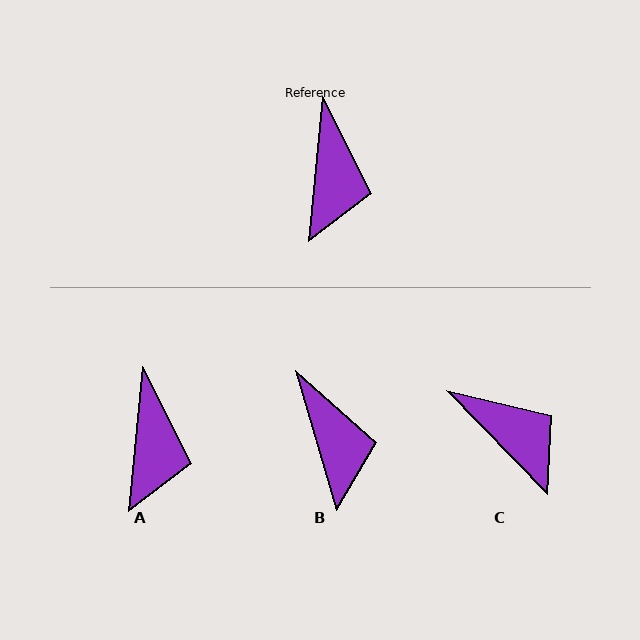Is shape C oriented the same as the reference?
No, it is off by about 50 degrees.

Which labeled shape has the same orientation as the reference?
A.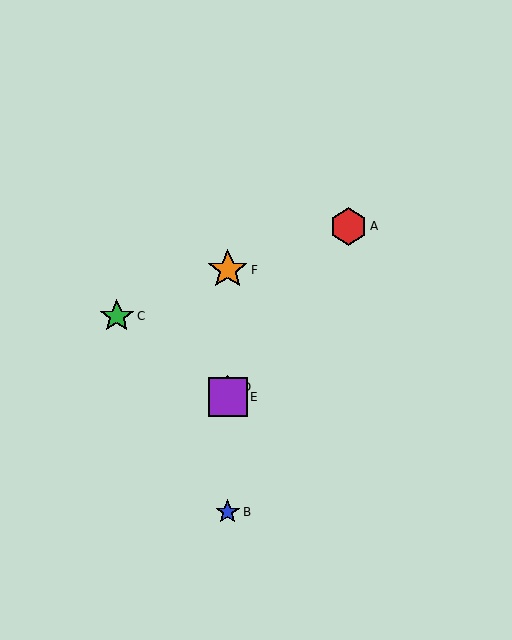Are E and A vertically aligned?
No, E is at x≈228 and A is at x≈348.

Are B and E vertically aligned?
Yes, both are at x≈228.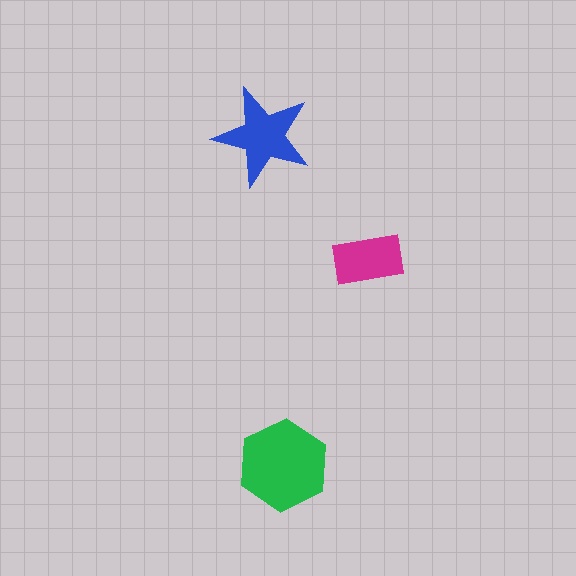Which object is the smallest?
The magenta rectangle.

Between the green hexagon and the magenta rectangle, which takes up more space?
The green hexagon.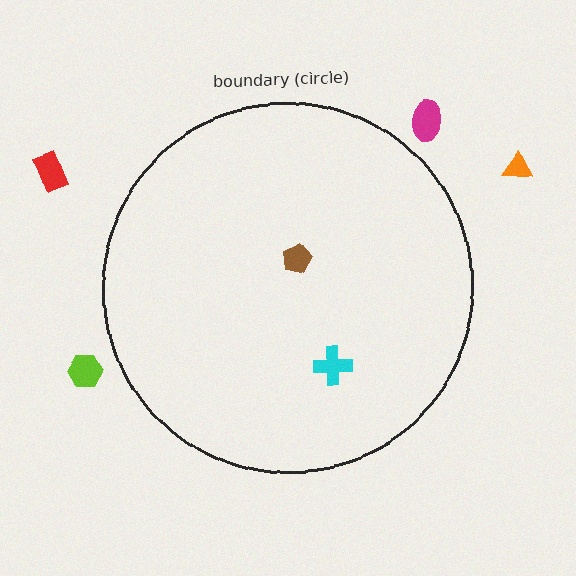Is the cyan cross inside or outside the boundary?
Inside.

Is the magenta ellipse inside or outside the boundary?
Outside.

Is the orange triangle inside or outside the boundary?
Outside.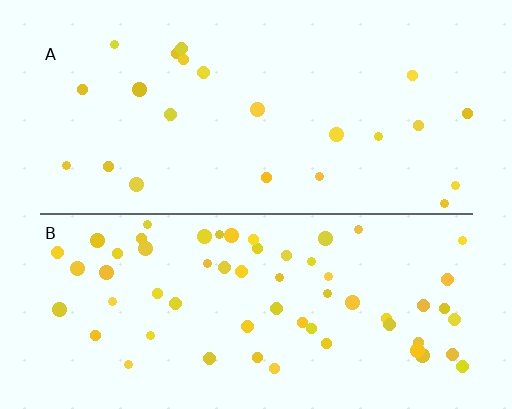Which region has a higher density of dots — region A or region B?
B (the bottom).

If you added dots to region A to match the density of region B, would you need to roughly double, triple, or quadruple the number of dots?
Approximately triple.